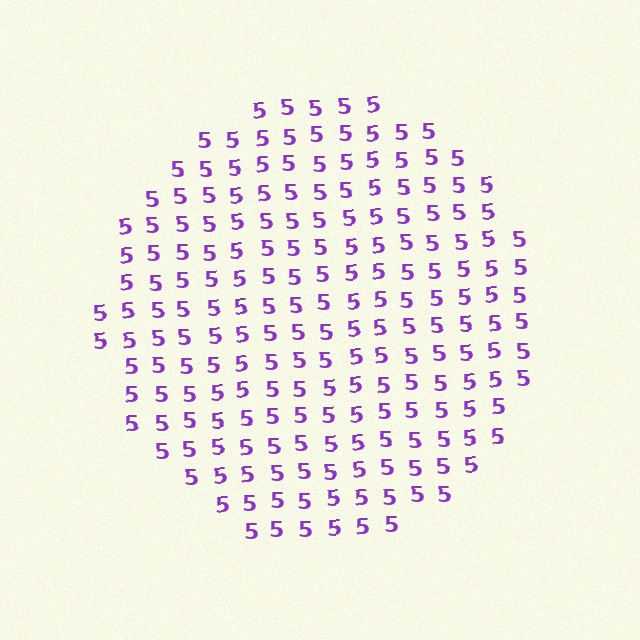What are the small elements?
The small elements are digit 5's.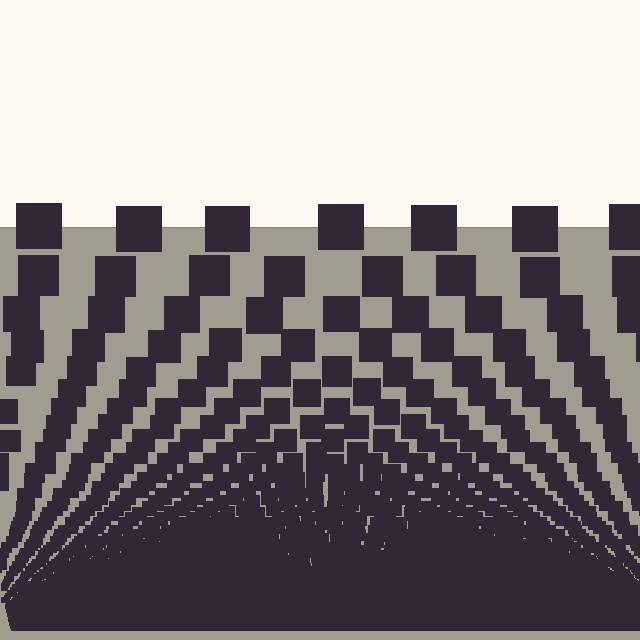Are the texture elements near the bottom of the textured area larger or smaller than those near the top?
Smaller. The gradient is inverted — elements near the bottom are smaller and denser.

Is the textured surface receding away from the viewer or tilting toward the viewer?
The surface appears to tilt toward the viewer. Texture elements get larger and sparser toward the top.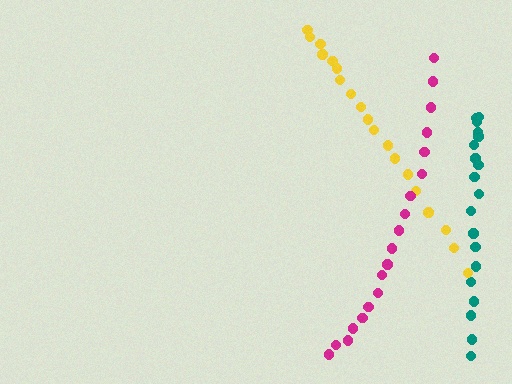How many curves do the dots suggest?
There are 3 distinct paths.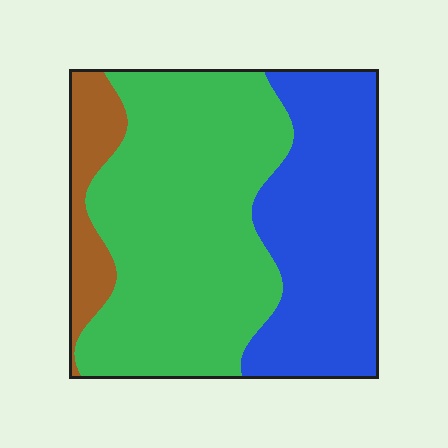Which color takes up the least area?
Brown, at roughly 10%.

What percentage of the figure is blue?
Blue takes up about three eighths (3/8) of the figure.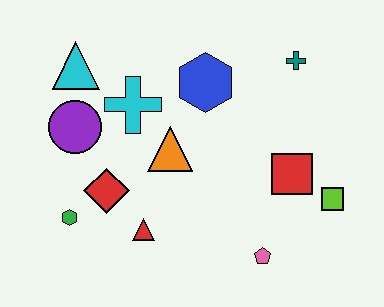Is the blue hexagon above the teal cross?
No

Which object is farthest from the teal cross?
The green hexagon is farthest from the teal cross.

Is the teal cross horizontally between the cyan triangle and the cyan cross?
No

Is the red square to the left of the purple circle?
No